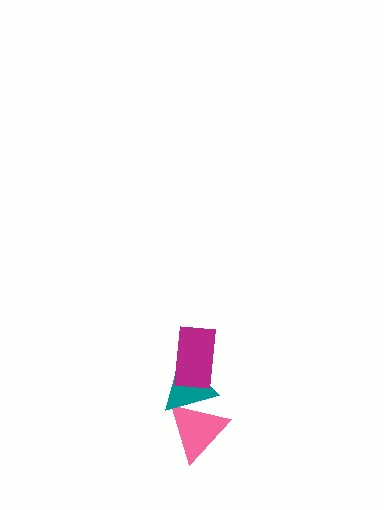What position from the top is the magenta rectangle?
The magenta rectangle is 1st from the top.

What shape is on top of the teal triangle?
The magenta rectangle is on top of the teal triangle.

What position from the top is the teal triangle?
The teal triangle is 2nd from the top.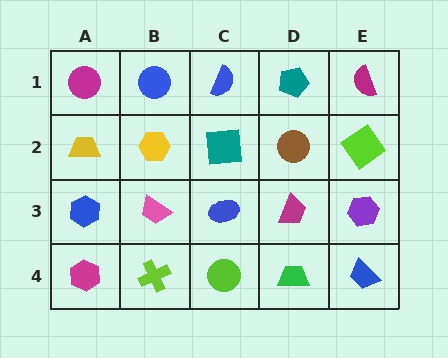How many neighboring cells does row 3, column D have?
4.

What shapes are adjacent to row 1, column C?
A teal square (row 2, column C), a blue circle (row 1, column B), a teal pentagon (row 1, column D).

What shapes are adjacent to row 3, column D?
A brown circle (row 2, column D), a green trapezoid (row 4, column D), a blue ellipse (row 3, column C), a purple hexagon (row 3, column E).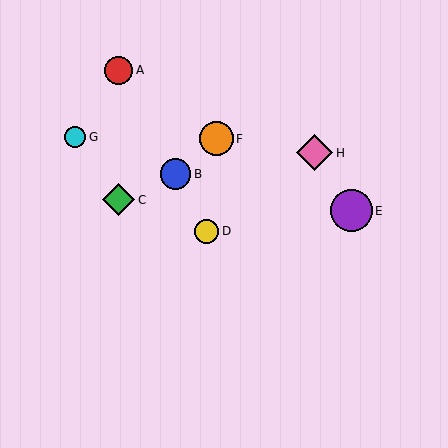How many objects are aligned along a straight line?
3 objects (A, B, D) are aligned along a straight line.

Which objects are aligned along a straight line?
Objects A, B, D are aligned along a straight line.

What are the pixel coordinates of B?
Object B is at (175, 174).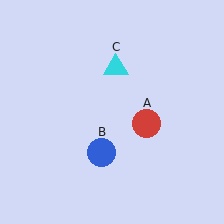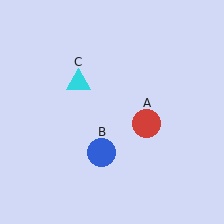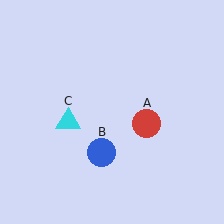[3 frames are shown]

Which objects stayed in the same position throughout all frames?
Red circle (object A) and blue circle (object B) remained stationary.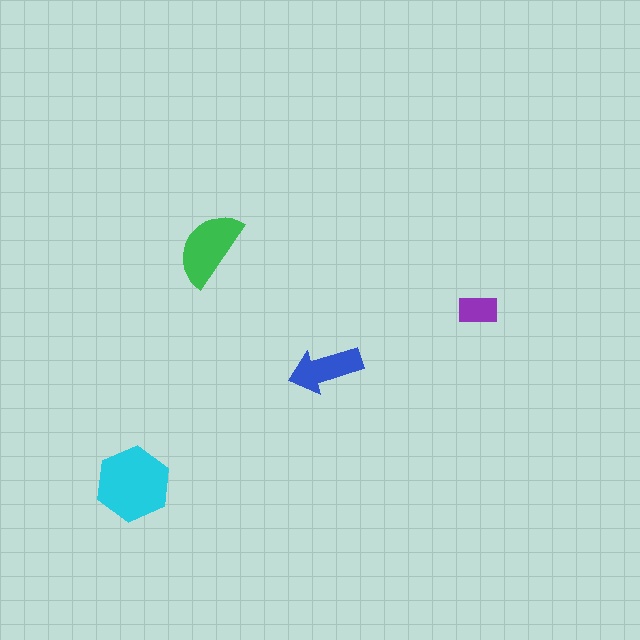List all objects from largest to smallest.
The cyan hexagon, the green semicircle, the blue arrow, the purple rectangle.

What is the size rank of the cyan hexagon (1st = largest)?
1st.